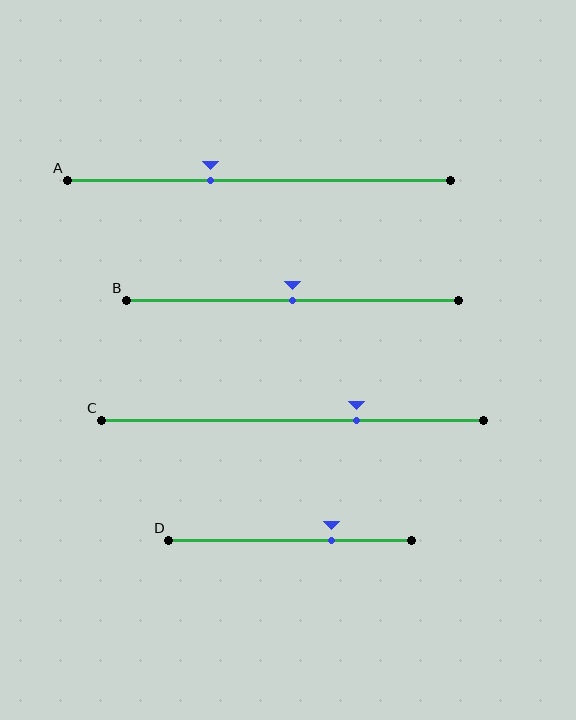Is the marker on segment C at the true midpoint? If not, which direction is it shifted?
No, the marker on segment C is shifted to the right by about 17% of the segment length.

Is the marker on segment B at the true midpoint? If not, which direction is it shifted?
Yes, the marker on segment B is at the true midpoint.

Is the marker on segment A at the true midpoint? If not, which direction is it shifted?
No, the marker on segment A is shifted to the left by about 13% of the segment length.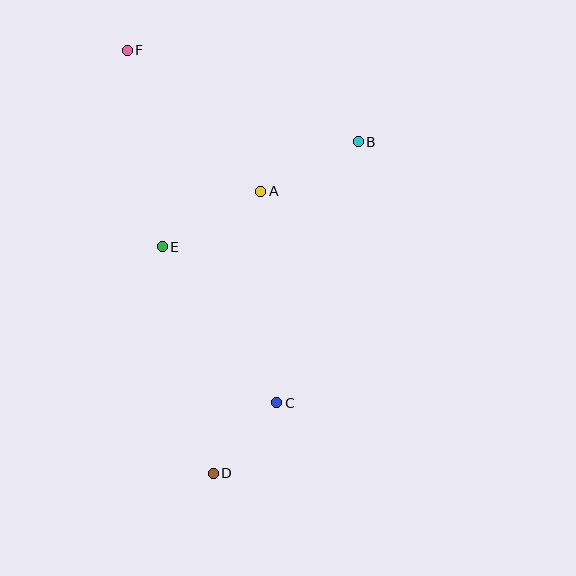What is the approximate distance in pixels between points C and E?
The distance between C and E is approximately 194 pixels.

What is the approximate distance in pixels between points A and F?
The distance between A and F is approximately 194 pixels.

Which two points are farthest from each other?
Points D and F are farthest from each other.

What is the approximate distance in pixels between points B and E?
The distance between B and E is approximately 222 pixels.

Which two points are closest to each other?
Points C and D are closest to each other.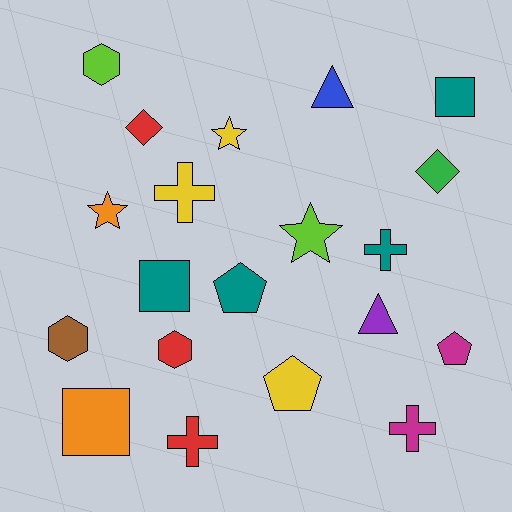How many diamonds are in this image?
There are 2 diamonds.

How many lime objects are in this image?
There are 2 lime objects.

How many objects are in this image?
There are 20 objects.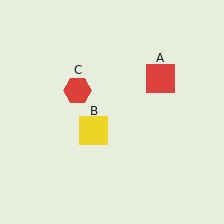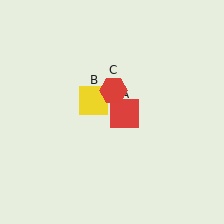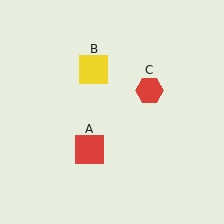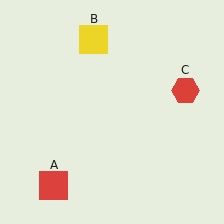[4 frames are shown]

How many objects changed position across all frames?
3 objects changed position: red square (object A), yellow square (object B), red hexagon (object C).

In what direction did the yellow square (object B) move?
The yellow square (object B) moved up.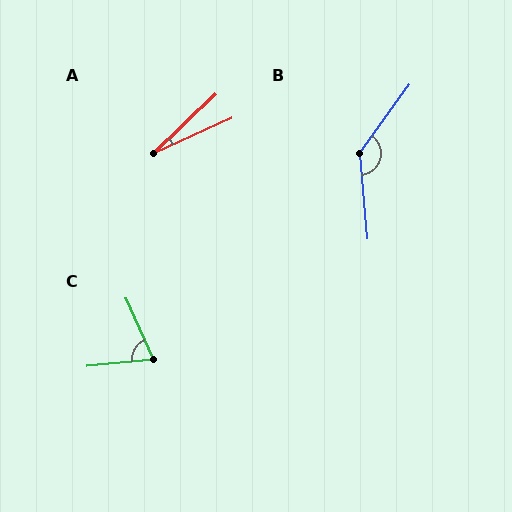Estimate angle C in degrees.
Approximately 71 degrees.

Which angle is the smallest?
A, at approximately 19 degrees.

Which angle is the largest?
B, at approximately 139 degrees.